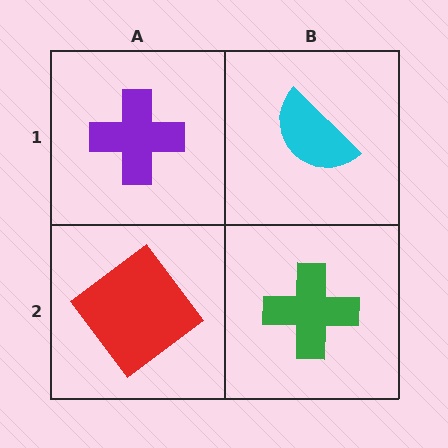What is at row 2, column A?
A red diamond.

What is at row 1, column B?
A cyan semicircle.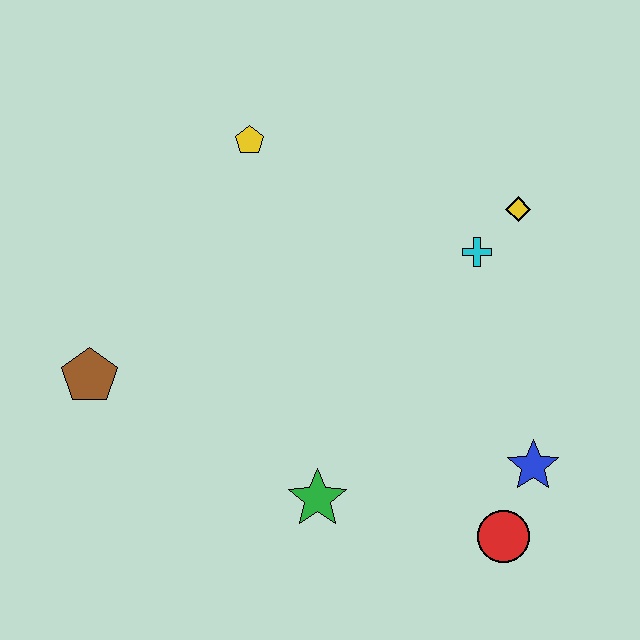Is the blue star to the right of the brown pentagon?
Yes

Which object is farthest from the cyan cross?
The brown pentagon is farthest from the cyan cross.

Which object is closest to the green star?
The red circle is closest to the green star.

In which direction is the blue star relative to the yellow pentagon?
The blue star is below the yellow pentagon.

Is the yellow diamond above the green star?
Yes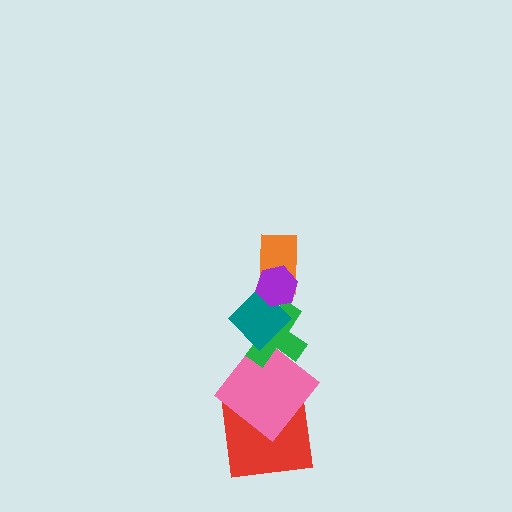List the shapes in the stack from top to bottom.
From top to bottom: the purple hexagon, the orange rectangle, the teal diamond, the green cross, the pink diamond, the red square.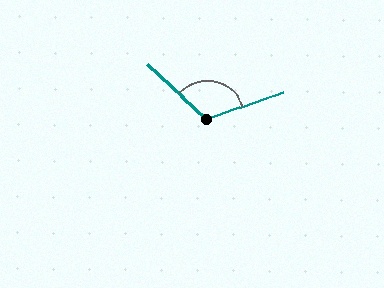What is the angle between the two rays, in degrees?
Approximately 117 degrees.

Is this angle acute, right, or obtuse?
It is obtuse.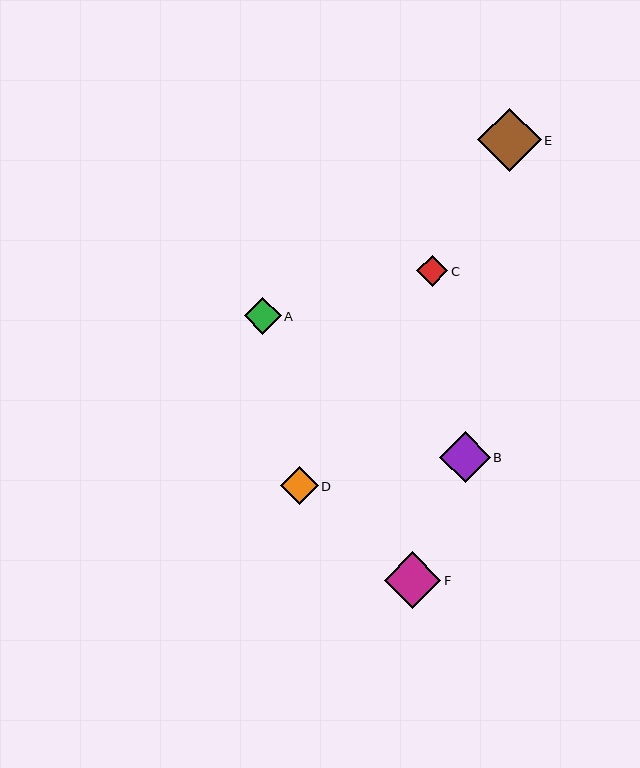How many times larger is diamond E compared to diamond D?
Diamond E is approximately 1.7 times the size of diamond D.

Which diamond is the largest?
Diamond E is the largest with a size of approximately 64 pixels.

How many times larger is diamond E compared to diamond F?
Diamond E is approximately 1.1 times the size of diamond F.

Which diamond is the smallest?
Diamond C is the smallest with a size of approximately 31 pixels.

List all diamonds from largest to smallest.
From largest to smallest: E, F, B, D, A, C.